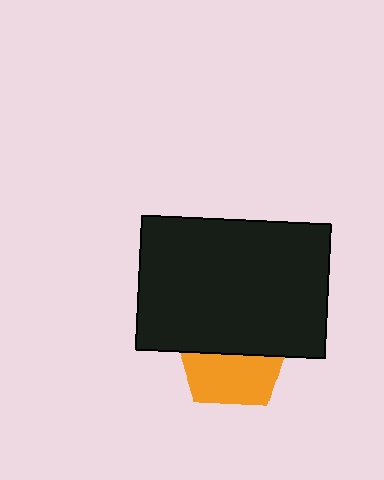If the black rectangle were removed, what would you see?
You would see the complete orange pentagon.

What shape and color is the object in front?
The object in front is a black rectangle.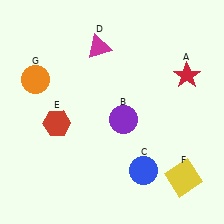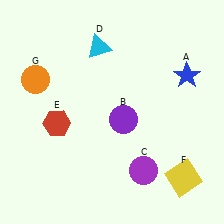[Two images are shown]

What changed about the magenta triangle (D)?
In Image 1, D is magenta. In Image 2, it changed to cyan.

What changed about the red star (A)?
In Image 1, A is red. In Image 2, it changed to blue.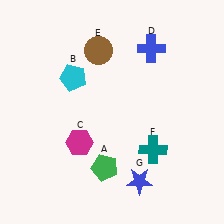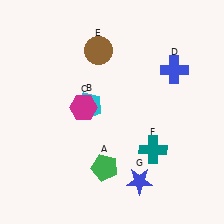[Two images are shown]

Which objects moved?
The objects that moved are: the cyan pentagon (B), the magenta hexagon (C), the blue cross (D).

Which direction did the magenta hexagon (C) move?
The magenta hexagon (C) moved up.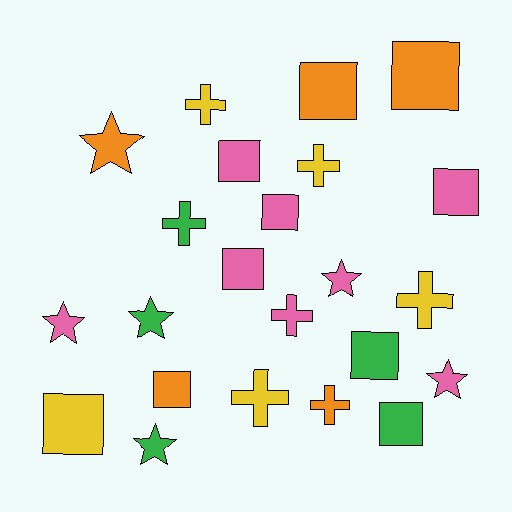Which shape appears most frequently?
Square, with 10 objects.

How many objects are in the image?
There are 23 objects.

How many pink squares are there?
There are 4 pink squares.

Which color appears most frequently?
Pink, with 8 objects.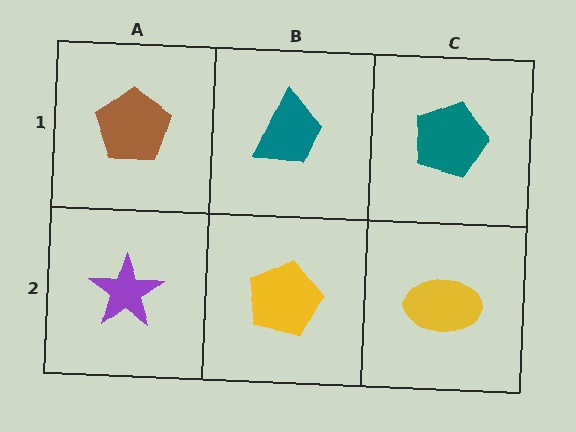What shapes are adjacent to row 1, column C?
A yellow ellipse (row 2, column C), a teal trapezoid (row 1, column B).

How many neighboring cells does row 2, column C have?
2.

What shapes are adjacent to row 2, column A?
A brown pentagon (row 1, column A), a yellow pentagon (row 2, column B).